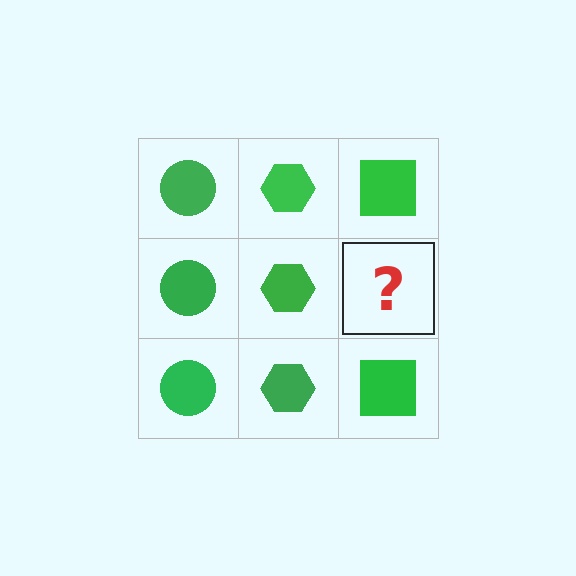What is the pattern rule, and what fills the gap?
The rule is that each column has a consistent shape. The gap should be filled with a green square.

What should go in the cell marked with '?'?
The missing cell should contain a green square.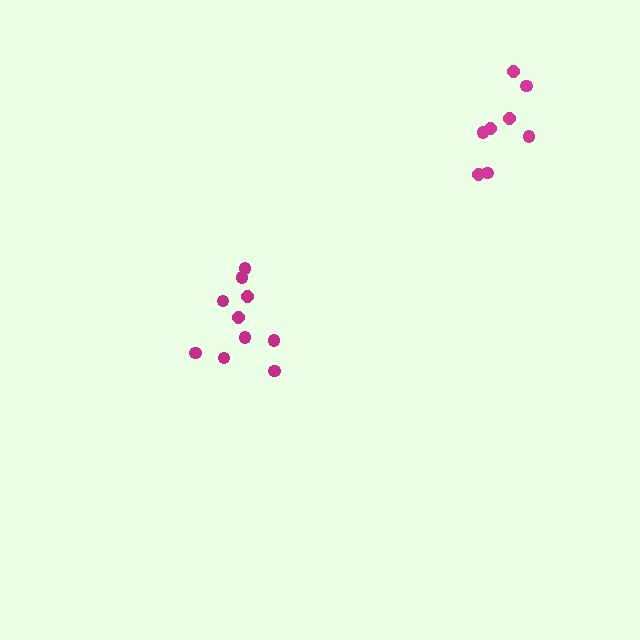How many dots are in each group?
Group 1: 10 dots, Group 2: 8 dots (18 total).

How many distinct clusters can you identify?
There are 2 distinct clusters.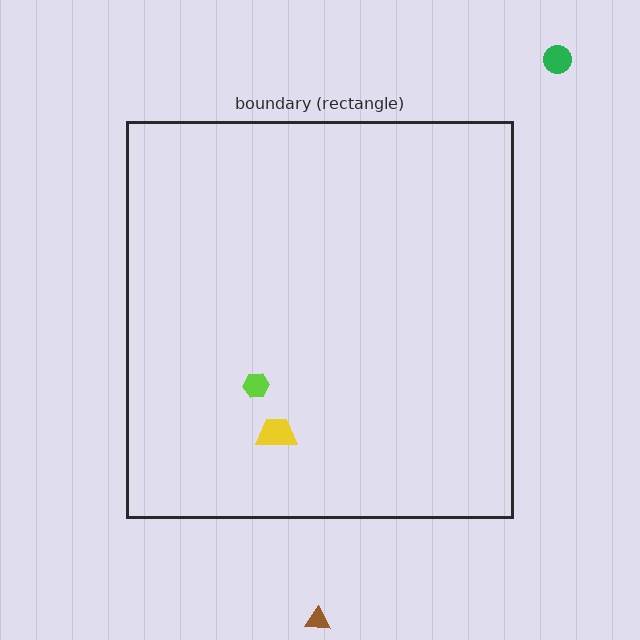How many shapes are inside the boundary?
2 inside, 2 outside.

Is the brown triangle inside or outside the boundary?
Outside.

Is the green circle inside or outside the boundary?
Outside.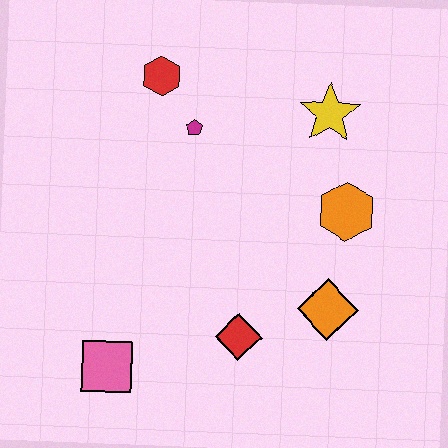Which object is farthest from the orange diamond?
The red hexagon is farthest from the orange diamond.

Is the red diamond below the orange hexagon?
Yes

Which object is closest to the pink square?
The red diamond is closest to the pink square.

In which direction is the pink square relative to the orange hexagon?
The pink square is to the left of the orange hexagon.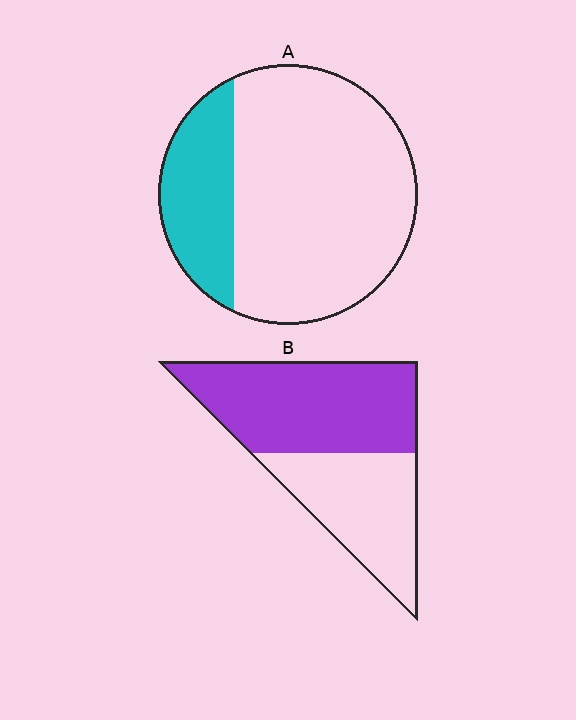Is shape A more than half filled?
No.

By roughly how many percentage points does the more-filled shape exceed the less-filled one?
By roughly 35 percentage points (B over A).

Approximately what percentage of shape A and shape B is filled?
A is approximately 25% and B is approximately 60%.